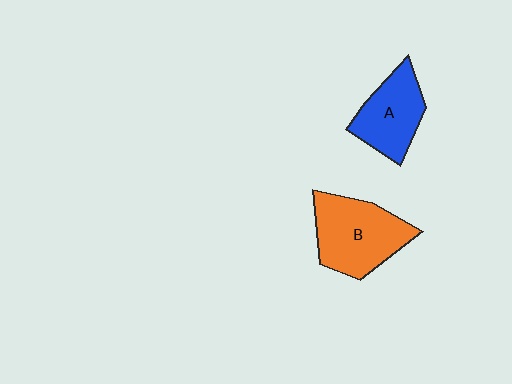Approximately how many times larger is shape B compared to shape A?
Approximately 1.3 times.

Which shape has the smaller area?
Shape A (blue).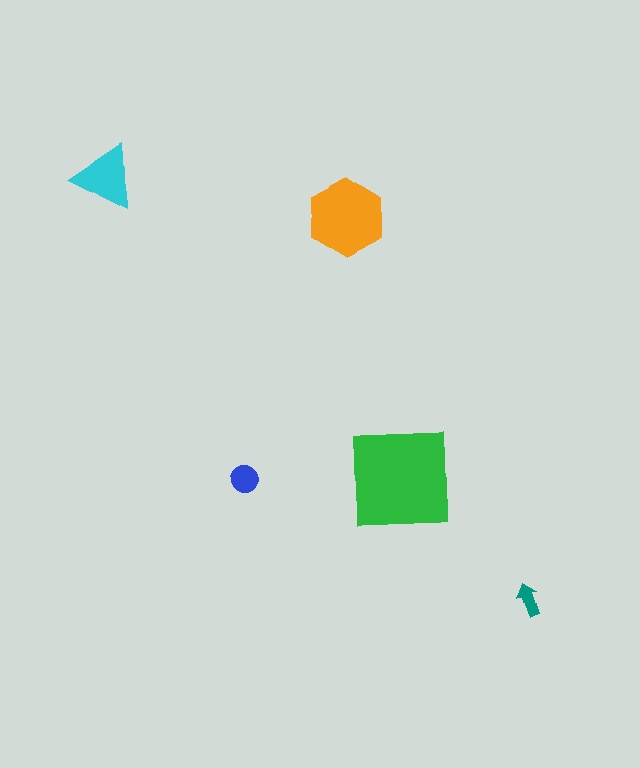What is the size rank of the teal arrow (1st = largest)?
5th.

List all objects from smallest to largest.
The teal arrow, the blue circle, the cyan triangle, the orange hexagon, the green square.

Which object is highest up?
The cyan triangle is topmost.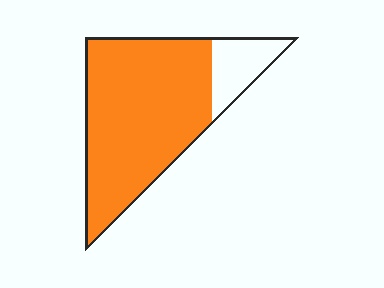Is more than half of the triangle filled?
Yes.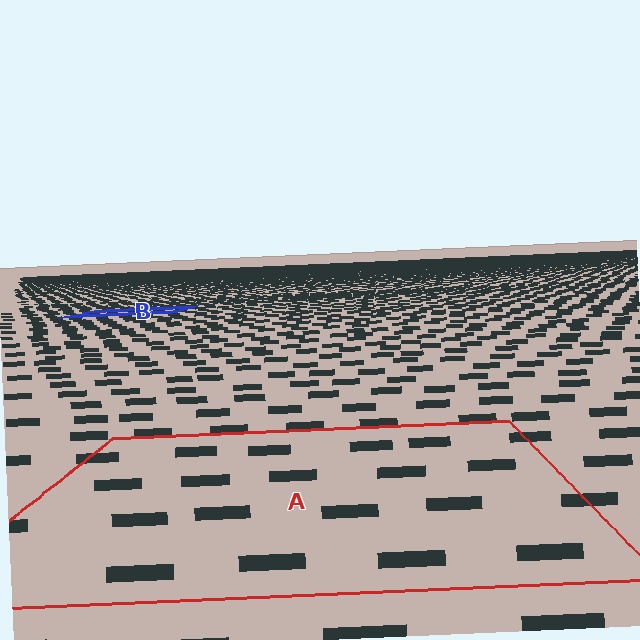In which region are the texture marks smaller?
The texture marks are smaller in region B, because it is farther away.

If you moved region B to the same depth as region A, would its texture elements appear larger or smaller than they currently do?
They would appear larger. At a closer depth, the same texture elements are projected at a bigger on-screen size.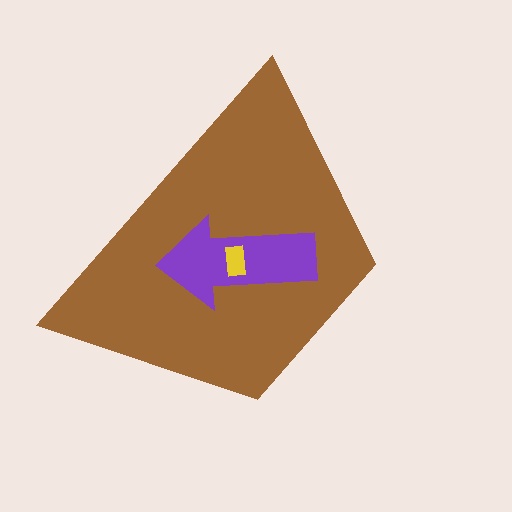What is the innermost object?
The yellow rectangle.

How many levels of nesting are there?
3.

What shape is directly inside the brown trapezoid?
The purple arrow.